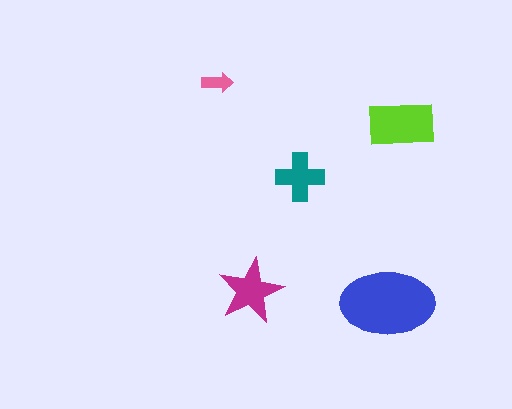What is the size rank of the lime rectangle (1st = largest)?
2nd.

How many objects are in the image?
There are 5 objects in the image.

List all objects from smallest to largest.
The pink arrow, the teal cross, the magenta star, the lime rectangle, the blue ellipse.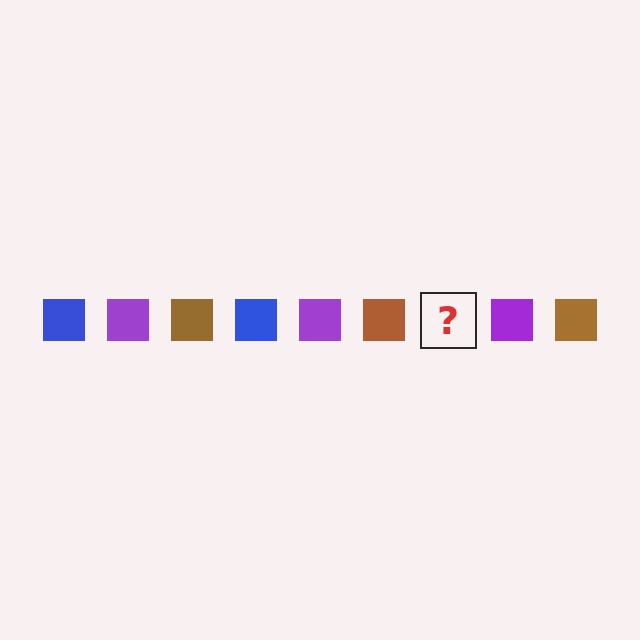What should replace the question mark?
The question mark should be replaced with a blue square.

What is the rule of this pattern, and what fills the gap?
The rule is that the pattern cycles through blue, purple, brown squares. The gap should be filled with a blue square.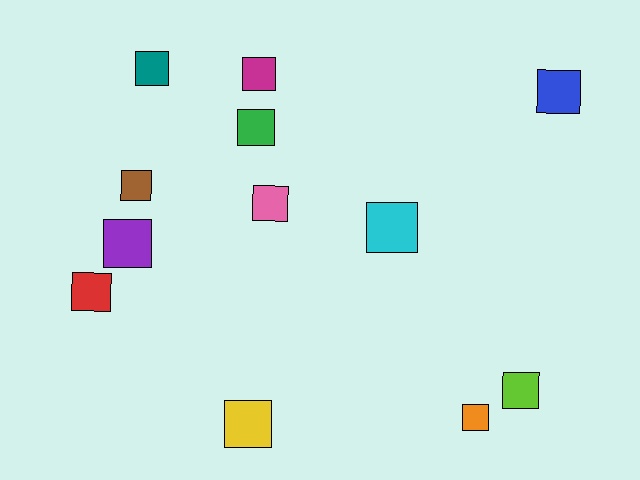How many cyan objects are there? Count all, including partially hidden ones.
There is 1 cyan object.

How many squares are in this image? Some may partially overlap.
There are 12 squares.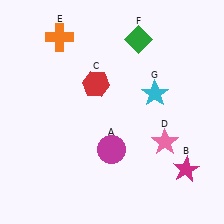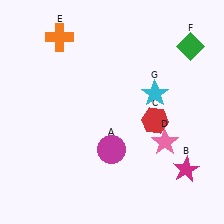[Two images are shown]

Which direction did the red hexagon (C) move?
The red hexagon (C) moved right.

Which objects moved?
The objects that moved are: the red hexagon (C), the green diamond (F).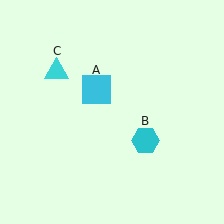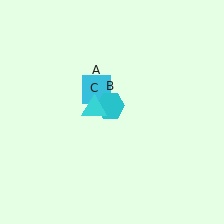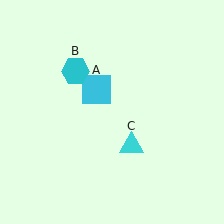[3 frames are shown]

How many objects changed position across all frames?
2 objects changed position: cyan hexagon (object B), cyan triangle (object C).